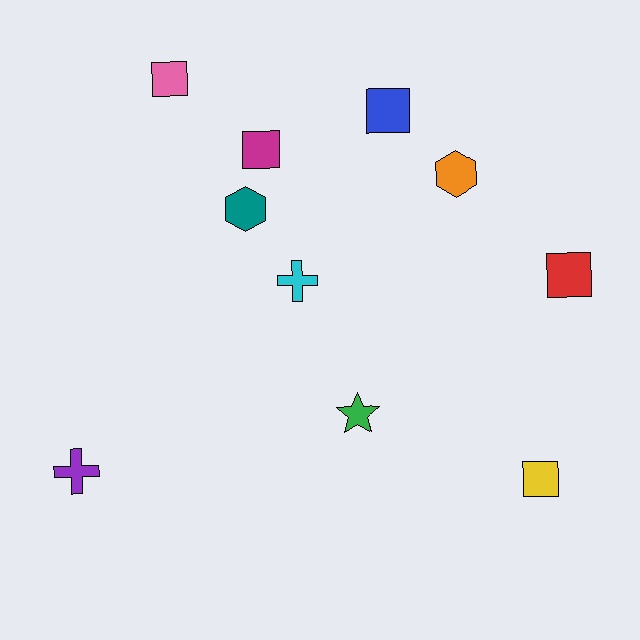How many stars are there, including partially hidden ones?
There is 1 star.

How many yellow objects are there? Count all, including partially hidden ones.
There is 1 yellow object.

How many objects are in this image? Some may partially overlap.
There are 10 objects.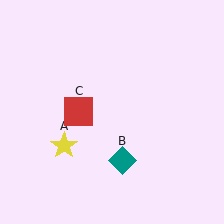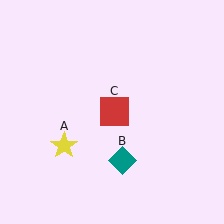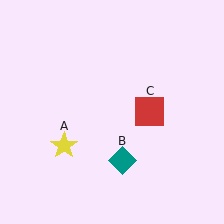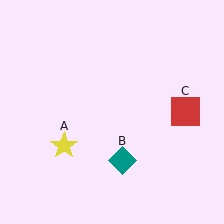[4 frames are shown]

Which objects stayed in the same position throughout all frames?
Yellow star (object A) and teal diamond (object B) remained stationary.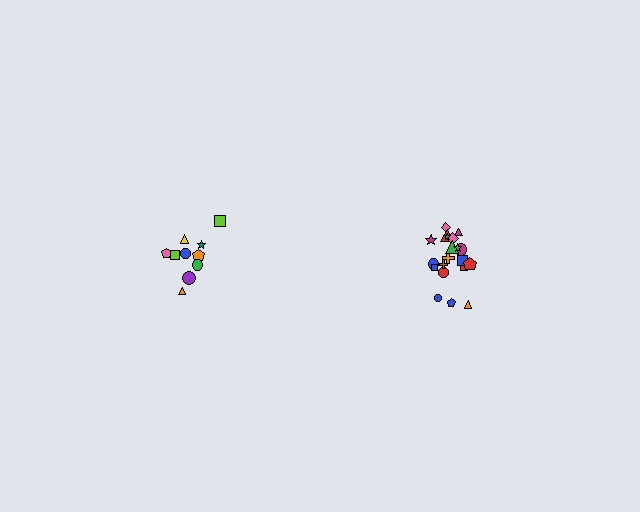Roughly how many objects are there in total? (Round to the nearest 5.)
Roughly 30 objects in total.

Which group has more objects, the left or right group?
The right group.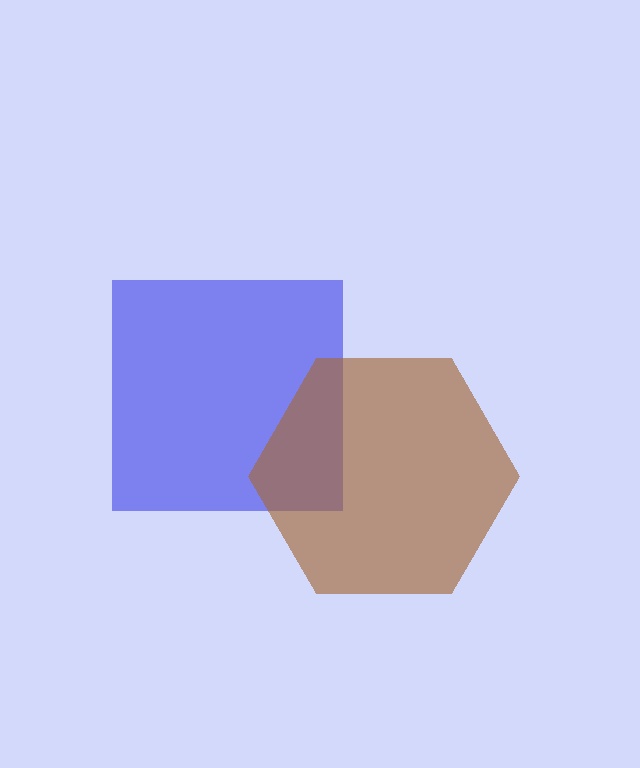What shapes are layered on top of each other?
The layered shapes are: a blue square, a brown hexagon.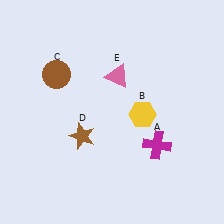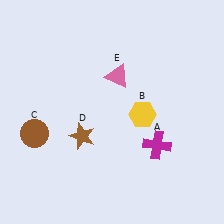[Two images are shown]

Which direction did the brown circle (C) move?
The brown circle (C) moved down.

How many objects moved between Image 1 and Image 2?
1 object moved between the two images.